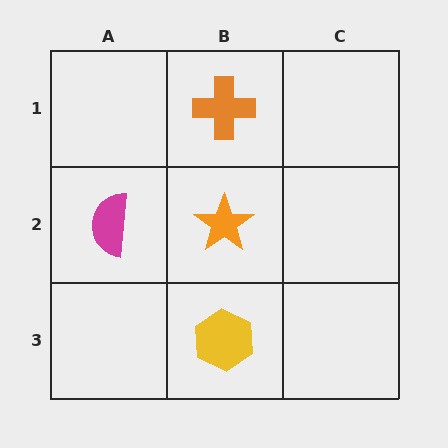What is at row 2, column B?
An orange star.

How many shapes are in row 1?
1 shape.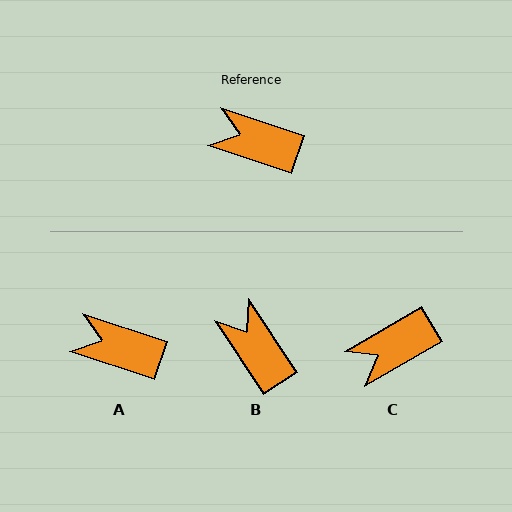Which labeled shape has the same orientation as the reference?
A.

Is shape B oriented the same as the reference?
No, it is off by about 38 degrees.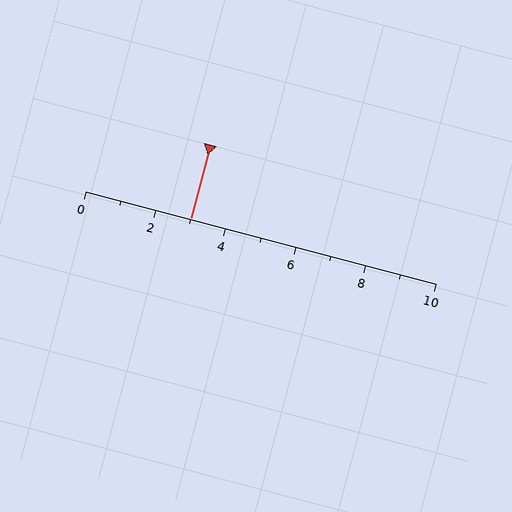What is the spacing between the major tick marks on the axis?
The major ticks are spaced 2 apart.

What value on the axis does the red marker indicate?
The marker indicates approximately 3.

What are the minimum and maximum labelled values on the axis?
The axis runs from 0 to 10.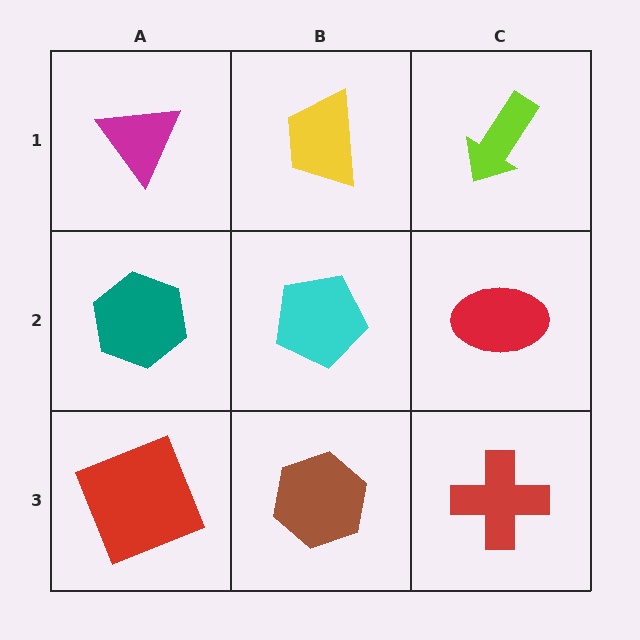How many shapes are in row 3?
3 shapes.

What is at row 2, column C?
A red ellipse.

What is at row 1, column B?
A yellow trapezoid.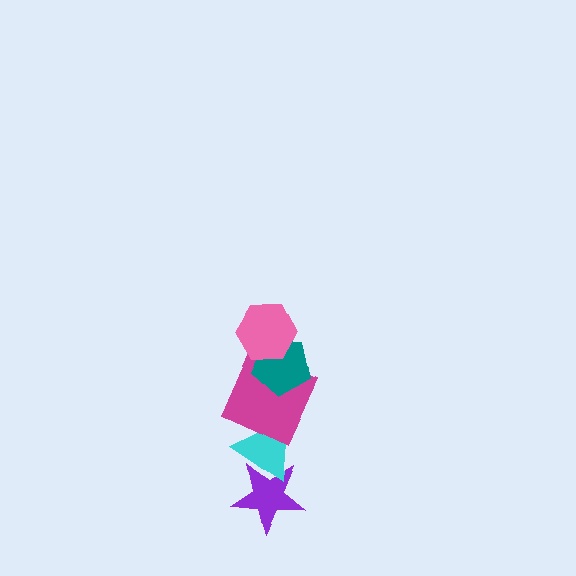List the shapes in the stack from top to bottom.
From top to bottom: the pink hexagon, the teal pentagon, the magenta square, the cyan triangle, the purple star.